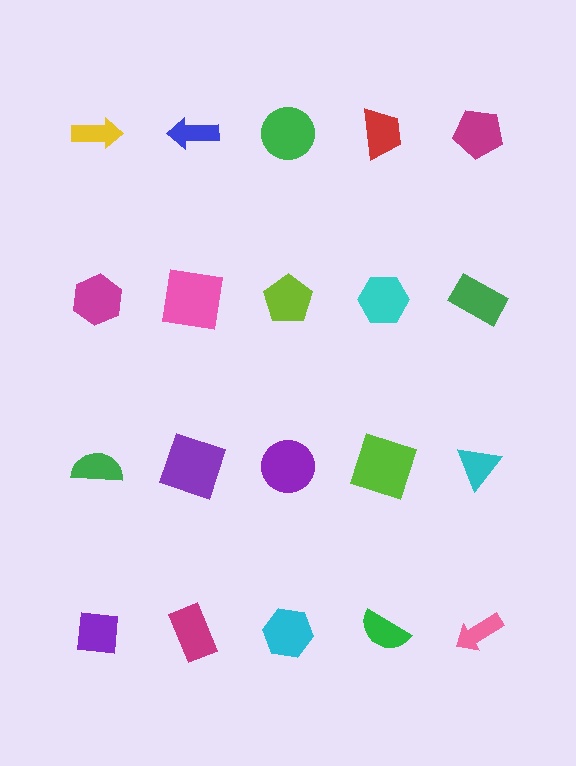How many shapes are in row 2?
5 shapes.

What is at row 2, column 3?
A lime pentagon.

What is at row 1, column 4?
A red trapezoid.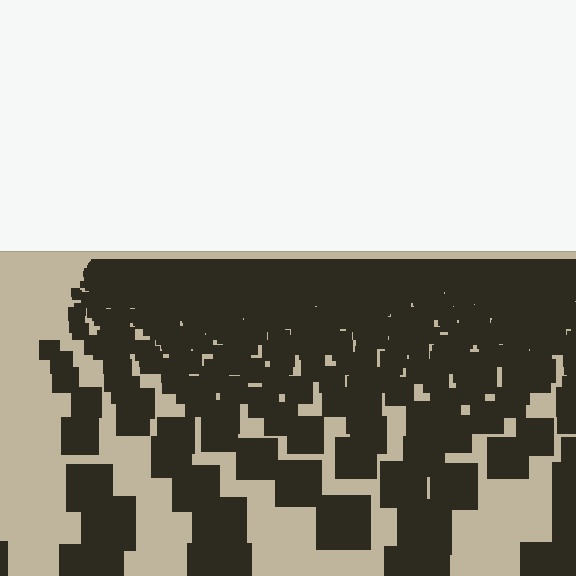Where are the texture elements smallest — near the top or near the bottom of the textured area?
Near the top.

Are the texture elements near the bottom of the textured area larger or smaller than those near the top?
Larger. Near the bottom, elements are closer to the viewer and appear at a bigger on-screen size.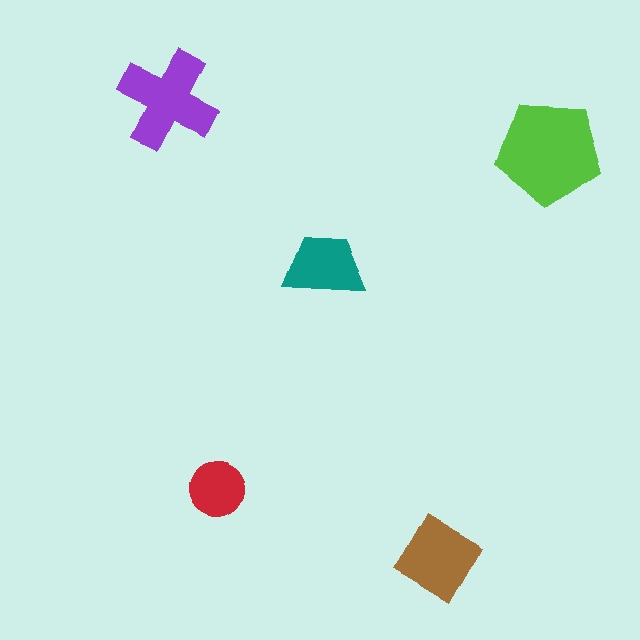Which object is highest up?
The purple cross is topmost.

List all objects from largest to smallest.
The lime pentagon, the purple cross, the brown diamond, the teal trapezoid, the red circle.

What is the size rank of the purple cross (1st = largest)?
2nd.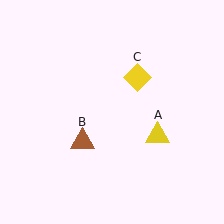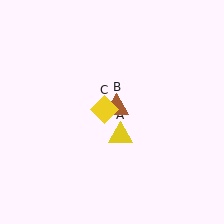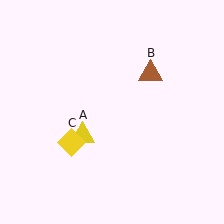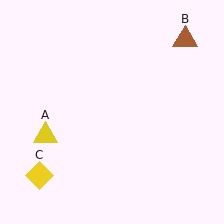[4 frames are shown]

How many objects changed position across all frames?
3 objects changed position: yellow triangle (object A), brown triangle (object B), yellow diamond (object C).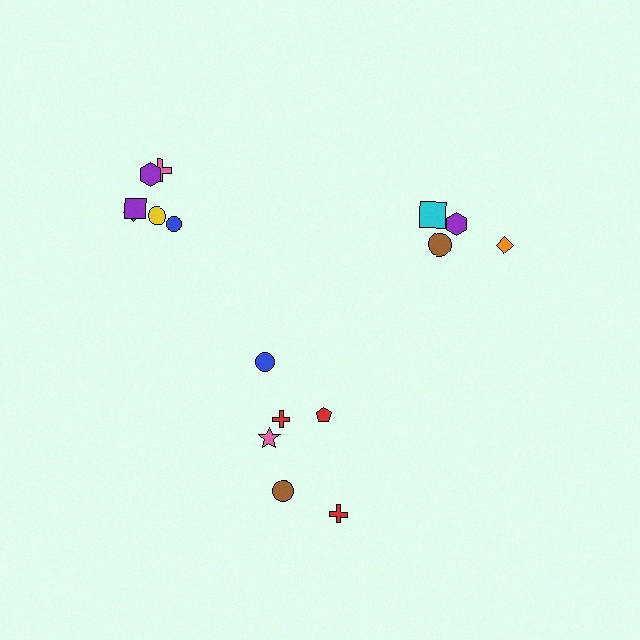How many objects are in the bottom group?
There are 6 objects.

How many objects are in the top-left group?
There are 6 objects.